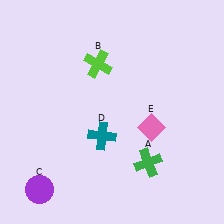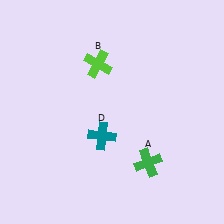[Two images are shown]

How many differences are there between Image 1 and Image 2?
There are 2 differences between the two images.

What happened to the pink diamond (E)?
The pink diamond (E) was removed in Image 2. It was in the bottom-right area of Image 1.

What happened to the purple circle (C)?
The purple circle (C) was removed in Image 2. It was in the bottom-left area of Image 1.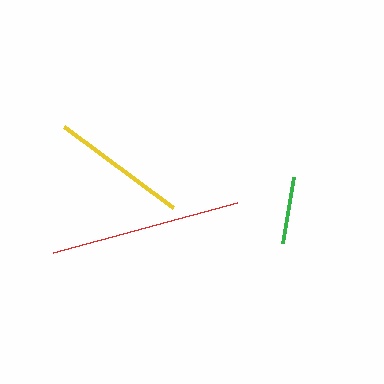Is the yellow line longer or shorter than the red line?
The red line is longer than the yellow line.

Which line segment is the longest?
The red line is the longest at approximately 190 pixels.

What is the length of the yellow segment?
The yellow segment is approximately 136 pixels long.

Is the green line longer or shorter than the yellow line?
The yellow line is longer than the green line.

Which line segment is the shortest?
The green line is the shortest at approximately 67 pixels.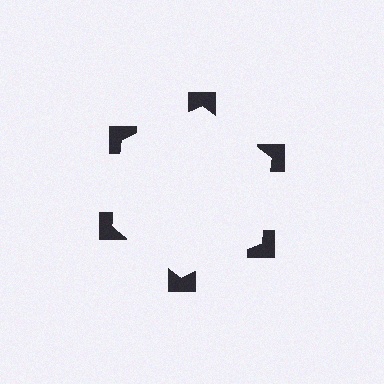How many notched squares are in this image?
There are 6 — one at each vertex of the illusory hexagon.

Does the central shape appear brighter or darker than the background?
It typically appears slightly brighter than the background, even though no actual brightness change is drawn.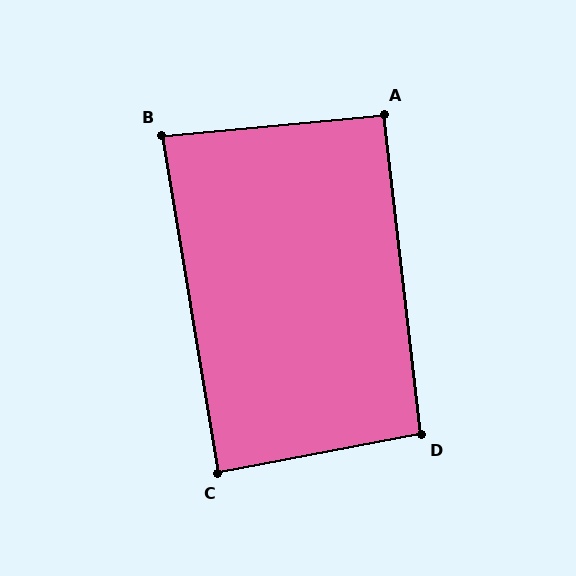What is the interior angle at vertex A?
Approximately 91 degrees (approximately right).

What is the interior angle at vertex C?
Approximately 89 degrees (approximately right).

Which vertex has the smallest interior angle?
B, at approximately 86 degrees.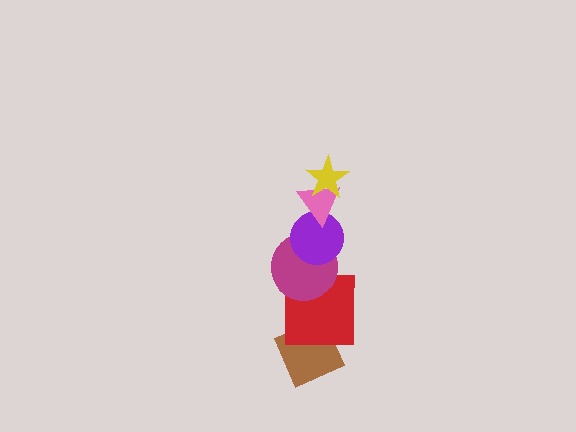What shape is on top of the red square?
The magenta circle is on top of the red square.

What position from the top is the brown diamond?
The brown diamond is 6th from the top.